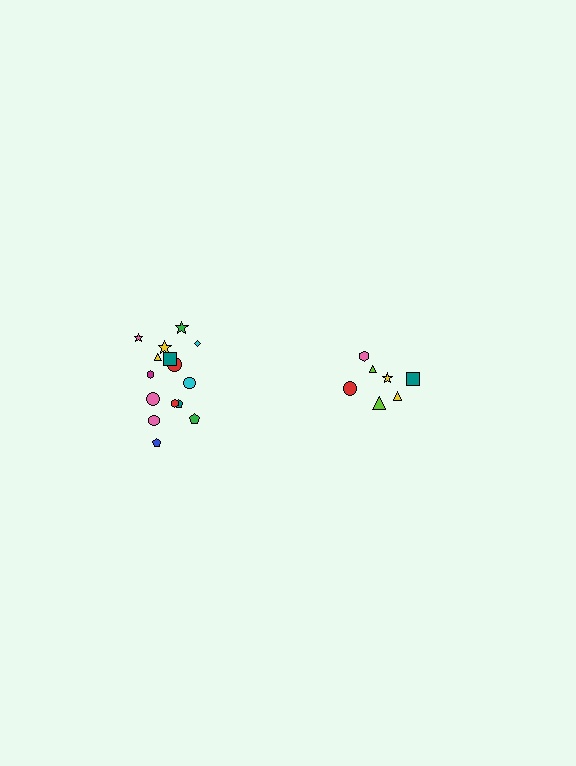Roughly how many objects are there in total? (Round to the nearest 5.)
Roughly 20 objects in total.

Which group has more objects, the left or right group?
The left group.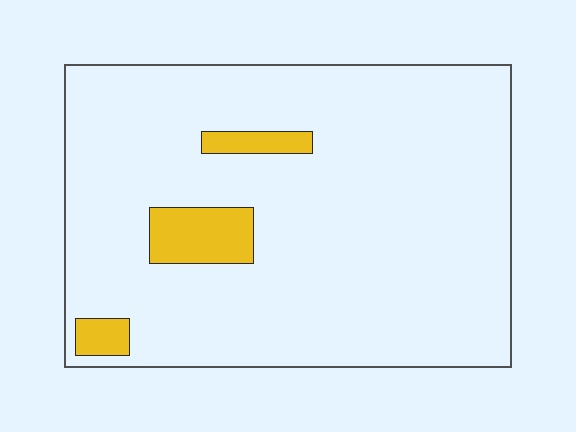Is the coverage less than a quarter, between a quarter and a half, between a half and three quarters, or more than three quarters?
Less than a quarter.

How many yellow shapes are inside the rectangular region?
3.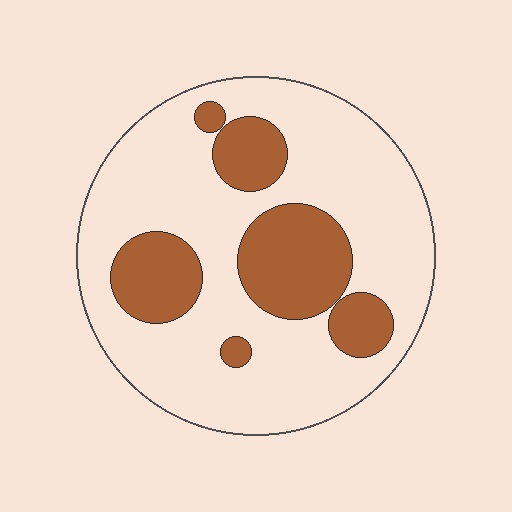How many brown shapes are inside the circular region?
6.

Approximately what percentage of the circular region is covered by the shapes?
Approximately 25%.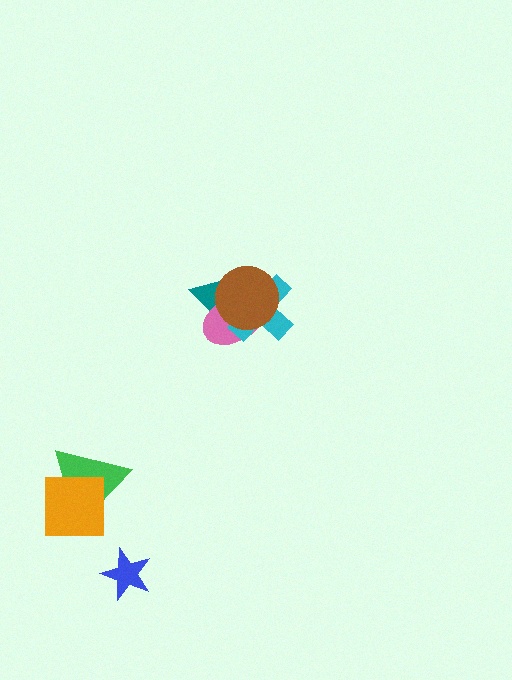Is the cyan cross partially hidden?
Yes, it is partially covered by another shape.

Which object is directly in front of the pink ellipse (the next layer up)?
The cyan cross is directly in front of the pink ellipse.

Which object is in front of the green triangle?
The orange square is in front of the green triangle.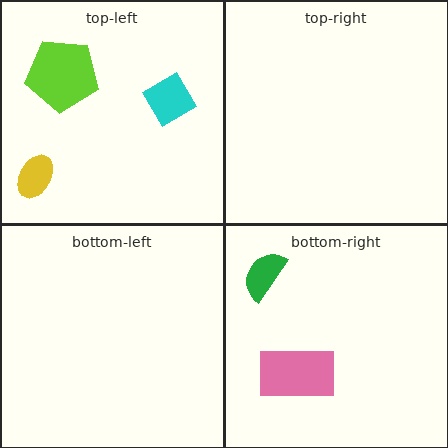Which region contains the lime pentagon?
The top-left region.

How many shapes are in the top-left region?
3.